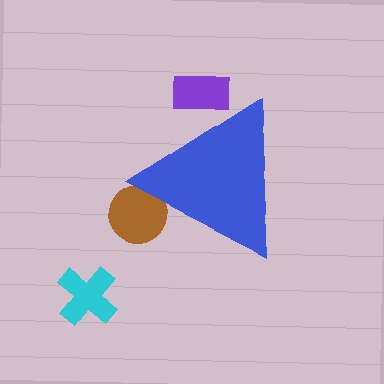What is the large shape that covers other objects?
A blue triangle.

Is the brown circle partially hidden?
Yes, the brown circle is partially hidden behind the blue triangle.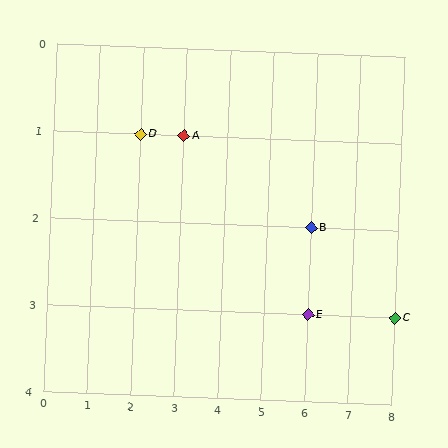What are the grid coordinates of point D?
Point D is at grid coordinates (2, 1).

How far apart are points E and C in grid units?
Points E and C are 2 columns apart.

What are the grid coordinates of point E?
Point E is at grid coordinates (6, 3).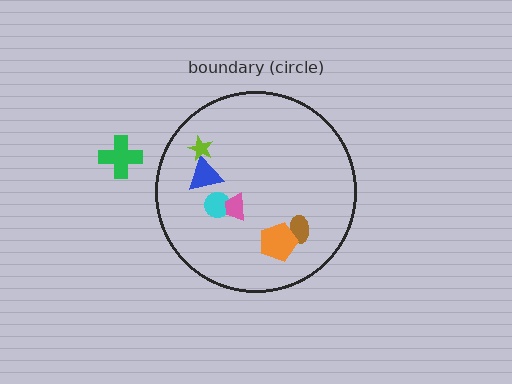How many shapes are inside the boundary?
6 inside, 1 outside.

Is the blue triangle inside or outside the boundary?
Inside.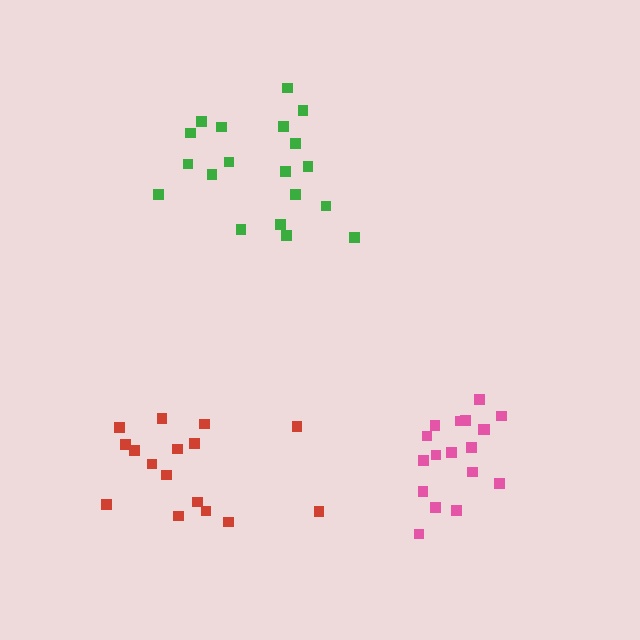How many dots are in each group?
Group 1: 19 dots, Group 2: 18 dots, Group 3: 16 dots (53 total).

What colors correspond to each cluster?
The clusters are colored: green, pink, red.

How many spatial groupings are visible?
There are 3 spatial groupings.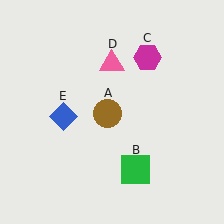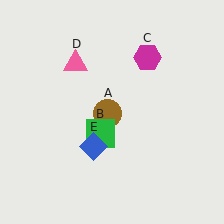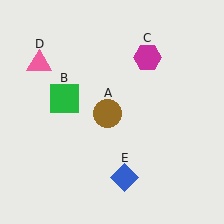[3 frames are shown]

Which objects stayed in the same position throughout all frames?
Brown circle (object A) and magenta hexagon (object C) remained stationary.